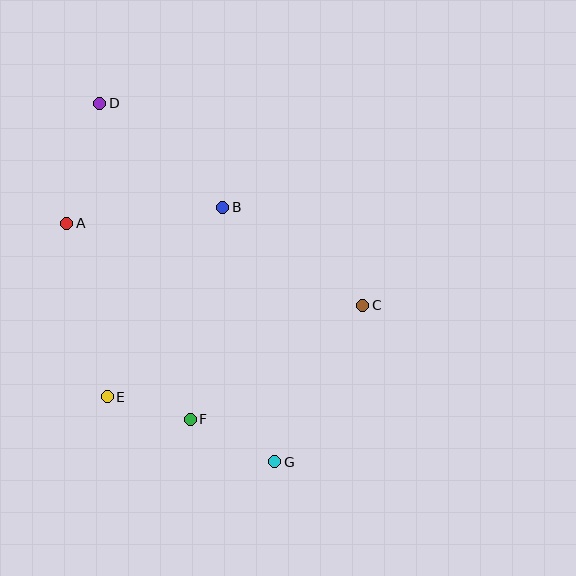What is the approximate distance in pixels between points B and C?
The distance between B and C is approximately 171 pixels.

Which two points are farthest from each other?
Points D and G are farthest from each other.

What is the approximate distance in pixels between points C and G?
The distance between C and G is approximately 179 pixels.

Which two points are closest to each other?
Points E and F are closest to each other.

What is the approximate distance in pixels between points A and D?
The distance between A and D is approximately 125 pixels.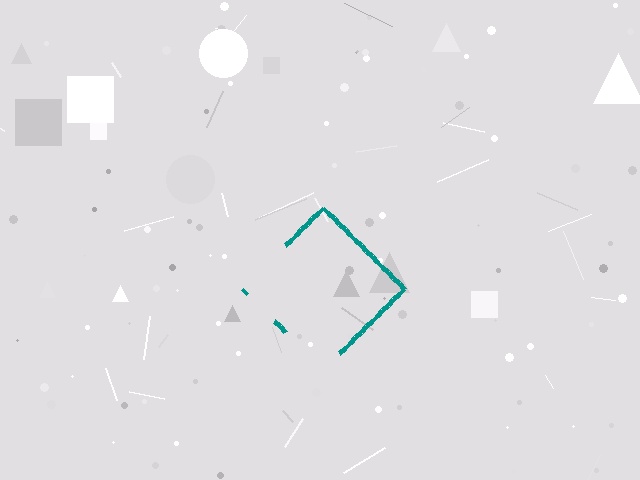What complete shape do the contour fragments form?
The contour fragments form a diamond.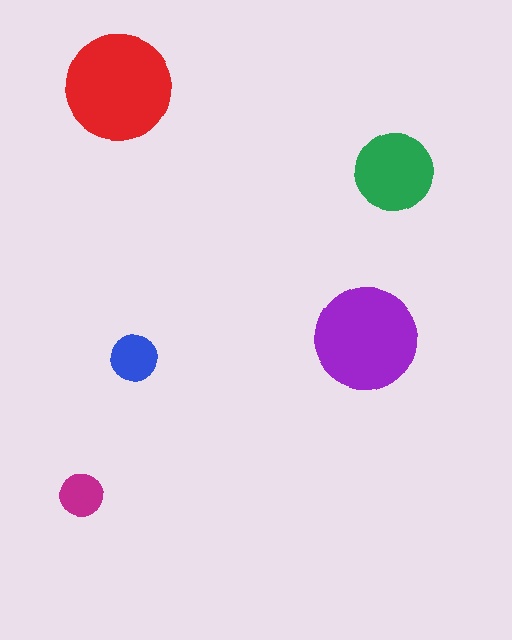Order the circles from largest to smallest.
the red one, the purple one, the green one, the blue one, the magenta one.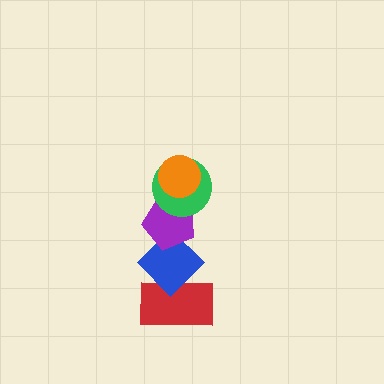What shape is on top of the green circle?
The orange circle is on top of the green circle.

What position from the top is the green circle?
The green circle is 2nd from the top.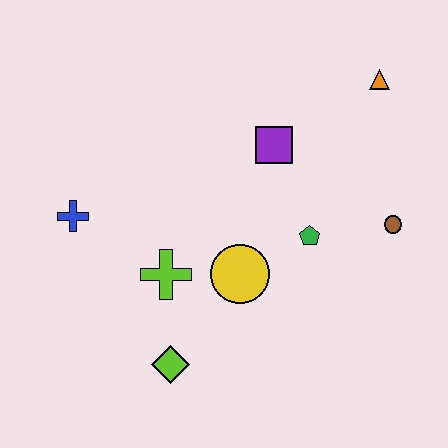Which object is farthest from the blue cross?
The orange triangle is farthest from the blue cross.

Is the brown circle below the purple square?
Yes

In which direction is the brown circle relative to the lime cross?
The brown circle is to the right of the lime cross.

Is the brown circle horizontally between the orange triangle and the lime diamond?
No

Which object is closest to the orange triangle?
The purple square is closest to the orange triangle.